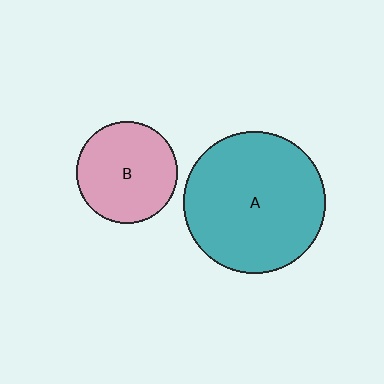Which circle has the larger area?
Circle A (teal).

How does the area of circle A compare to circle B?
Approximately 2.0 times.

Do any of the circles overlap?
No, none of the circles overlap.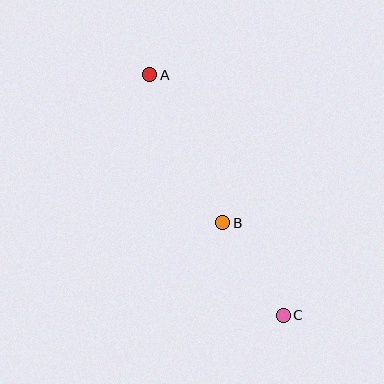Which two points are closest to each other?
Points B and C are closest to each other.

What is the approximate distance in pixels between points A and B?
The distance between A and B is approximately 165 pixels.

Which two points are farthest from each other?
Points A and C are farthest from each other.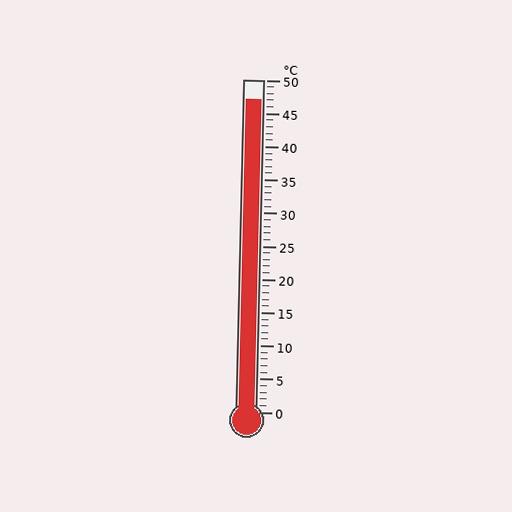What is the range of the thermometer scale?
The thermometer scale ranges from 0°C to 50°C.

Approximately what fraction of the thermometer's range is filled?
The thermometer is filled to approximately 95% of its range.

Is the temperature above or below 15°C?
The temperature is above 15°C.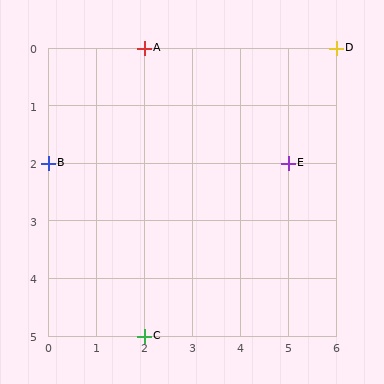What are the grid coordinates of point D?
Point D is at grid coordinates (6, 0).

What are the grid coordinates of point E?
Point E is at grid coordinates (5, 2).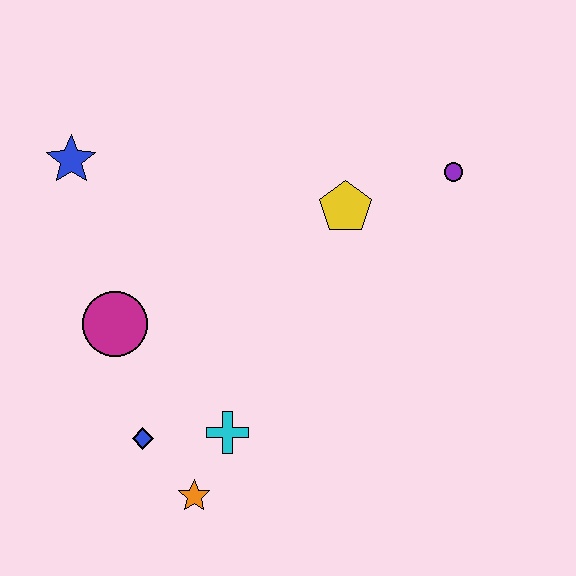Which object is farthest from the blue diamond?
The purple circle is farthest from the blue diamond.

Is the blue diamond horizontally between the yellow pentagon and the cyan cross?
No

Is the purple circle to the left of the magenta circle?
No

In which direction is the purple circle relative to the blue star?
The purple circle is to the right of the blue star.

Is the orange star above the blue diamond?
No